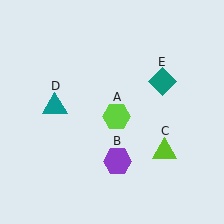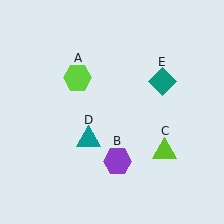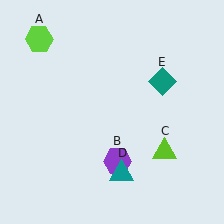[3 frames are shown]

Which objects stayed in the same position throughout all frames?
Purple hexagon (object B) and lime triangle (object C) and teal diamond (object E) remained stationary.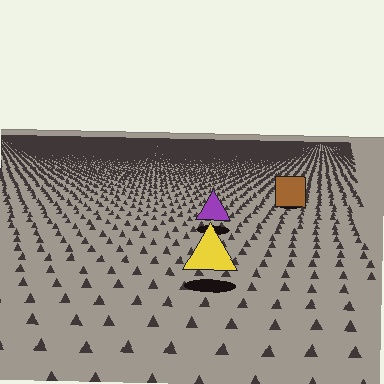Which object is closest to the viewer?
The yellow triangle is closest. The texture marks near it are larger and more spread out.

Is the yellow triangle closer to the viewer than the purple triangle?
Yes. The yellow triangle is closer — you can tell from the texture gradient: the ground texture is coarser near it.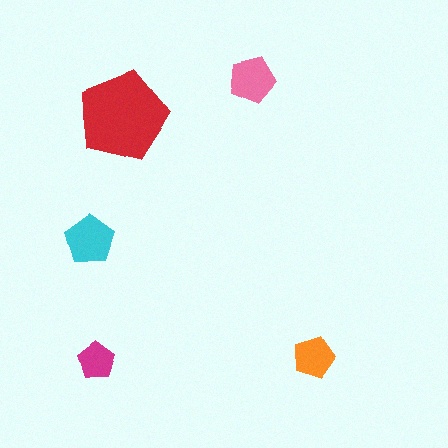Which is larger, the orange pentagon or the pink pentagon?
The pink one.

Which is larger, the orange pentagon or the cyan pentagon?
The cyan one.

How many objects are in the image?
There are 5 objects in the image.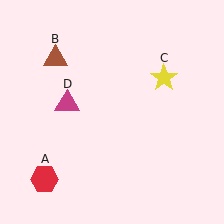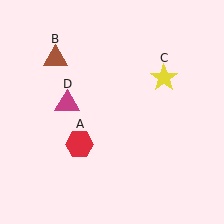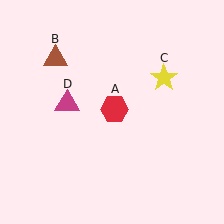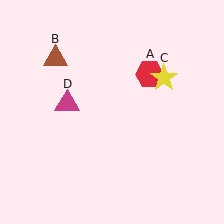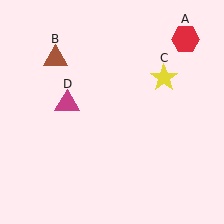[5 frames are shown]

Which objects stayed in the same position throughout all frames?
Brown triangle (object B) and yellow star (object C) and magenta triangle (object D) remained stationary.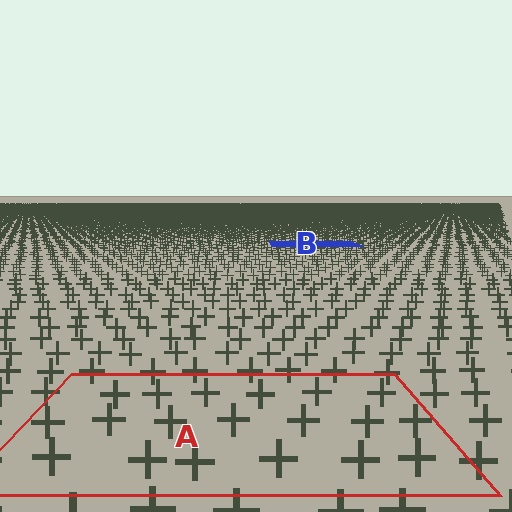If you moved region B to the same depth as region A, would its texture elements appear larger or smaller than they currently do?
They would appear larger. At a closer depth, the same texture elements are projected at a bigger on-screen size.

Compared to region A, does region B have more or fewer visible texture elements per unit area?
Region B has more texture elements per unit area — they are packed more densely because it is farther away.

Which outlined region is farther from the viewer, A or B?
Region B is farther from the viewer — the texture elements inside it appear smaller and more densely packed.